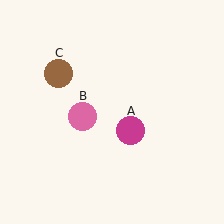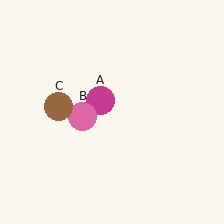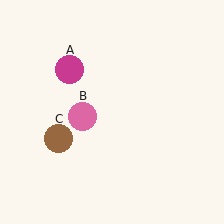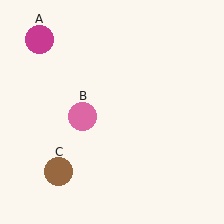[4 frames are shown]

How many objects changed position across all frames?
2 objects changed position: magenta circle (object A), brown circle (object C).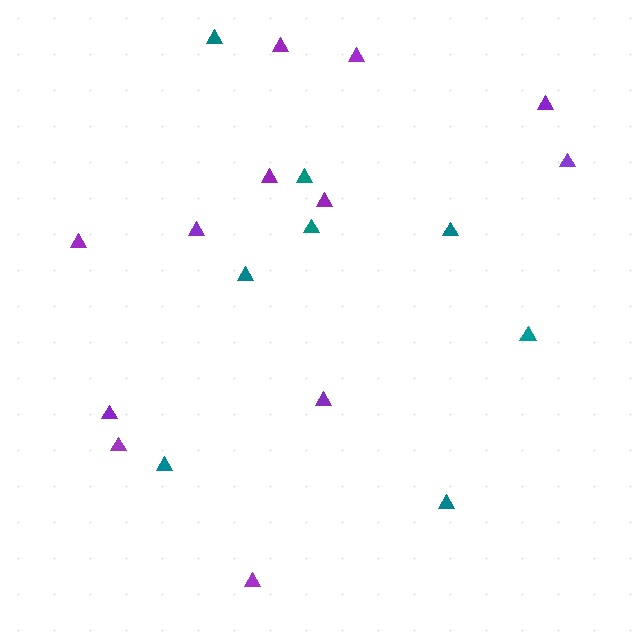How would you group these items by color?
There are 2 groups: one group of teal triangles (8) and one group of purple triangles (12).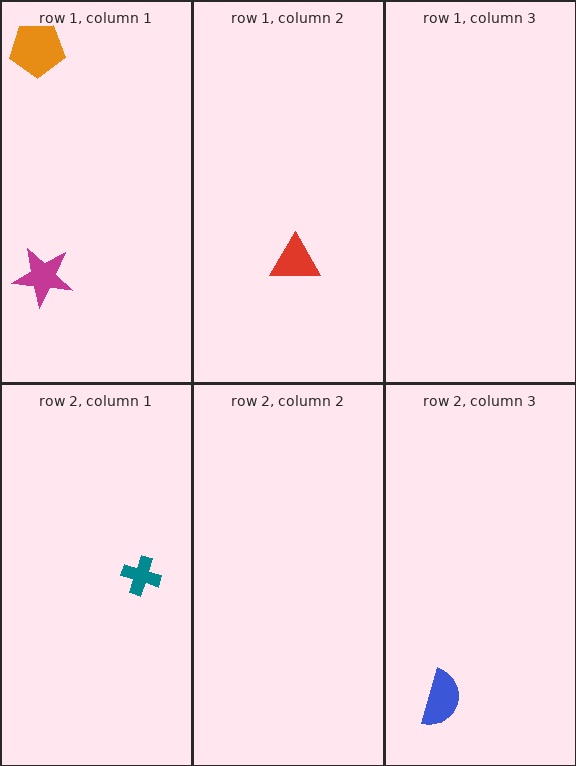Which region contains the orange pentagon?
The row 1, column 1 region.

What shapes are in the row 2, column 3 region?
The blue semicircle.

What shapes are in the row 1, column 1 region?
The orange pentagon, the magenta star.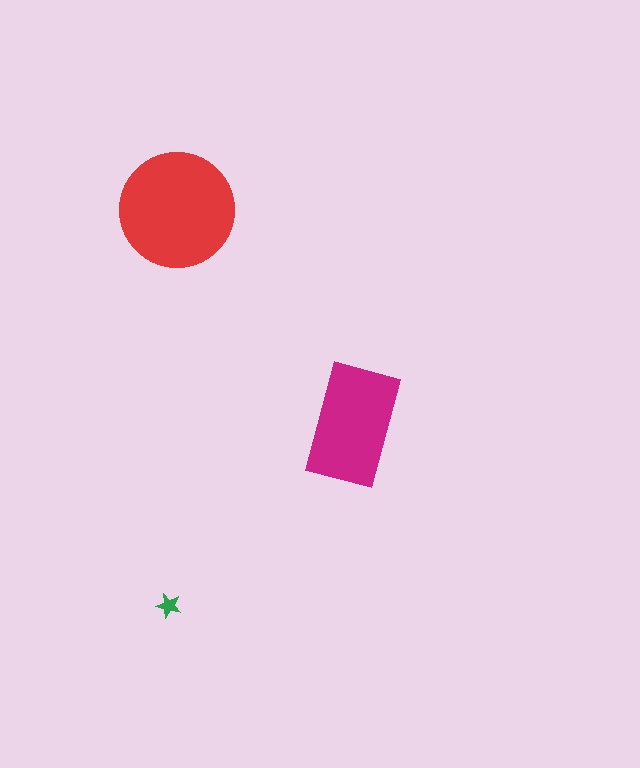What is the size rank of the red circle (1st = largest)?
1st.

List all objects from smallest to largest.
The green star, the magenta rectangle, the red circle.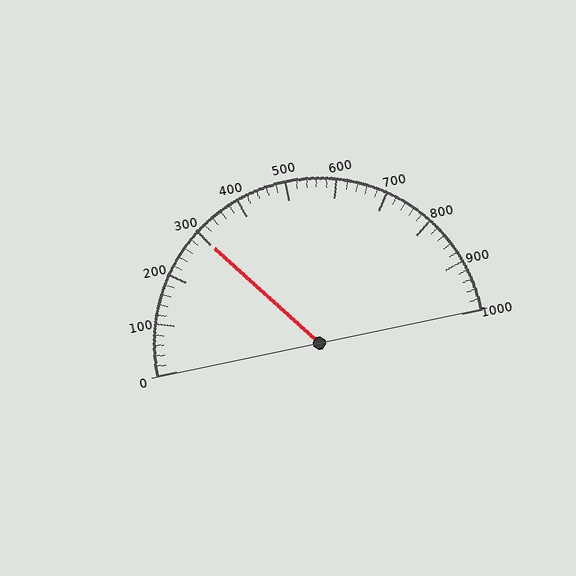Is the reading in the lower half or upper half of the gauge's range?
The reading is in the lower half of the range (0 to 1000).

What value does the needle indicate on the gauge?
The needle indicates approximately 300.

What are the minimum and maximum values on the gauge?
The gauge ranges from 0 to 1000.